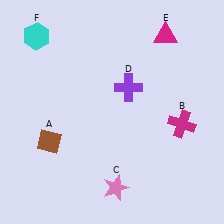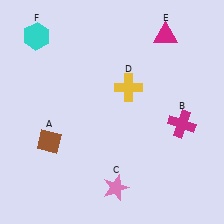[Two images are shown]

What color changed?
The cross (D) changed from purple in Image 1 to yellow in Image 2.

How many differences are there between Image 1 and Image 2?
There is 1 difference between the two images.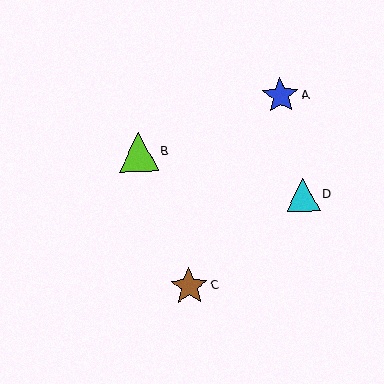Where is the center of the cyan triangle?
The center of the cyan triangle is at (303, 195).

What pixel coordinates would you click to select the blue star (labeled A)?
Click at (280, 96) to select the blue star A.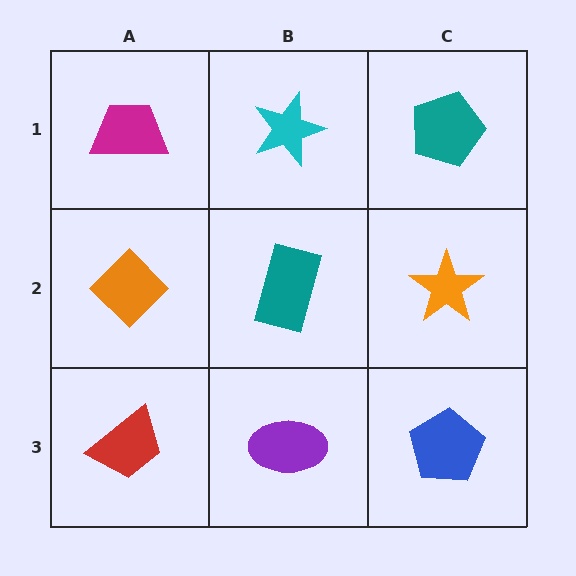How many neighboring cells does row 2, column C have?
3.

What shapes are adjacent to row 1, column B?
A teal rectangle (row 2, column B), a magenta trapezoid (row 1, column A), a teal pentagon (row 1, column C).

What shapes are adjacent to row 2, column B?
A cyan star (row 1, column B), a purple ellipse (row 3, column B), an orange diamond (row 2, column A), an orange star (row 2, column C).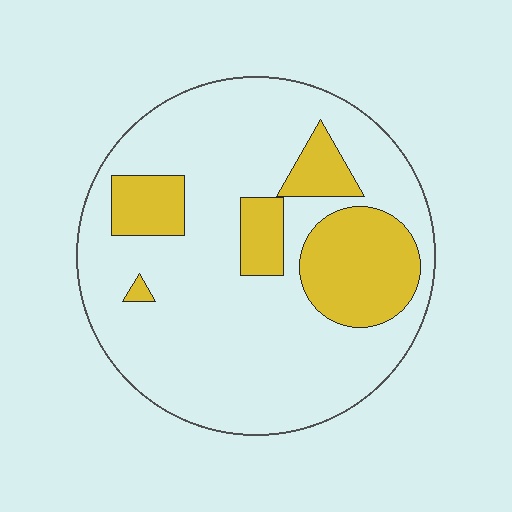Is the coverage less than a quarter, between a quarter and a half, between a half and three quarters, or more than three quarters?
Less than a quarter.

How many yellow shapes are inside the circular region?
5.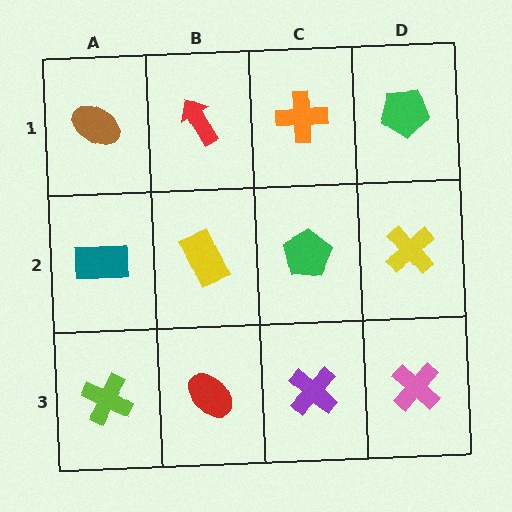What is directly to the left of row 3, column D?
A purple cross.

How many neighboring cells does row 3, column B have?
3.